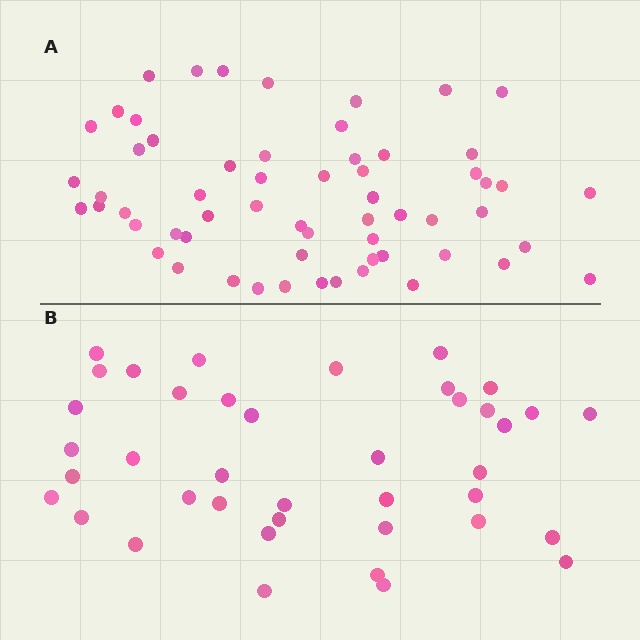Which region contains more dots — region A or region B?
Region A (the top region) has more dots.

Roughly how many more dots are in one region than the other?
Region A has approximately 20 more dots than region B.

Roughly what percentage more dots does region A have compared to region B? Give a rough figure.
About 50% more.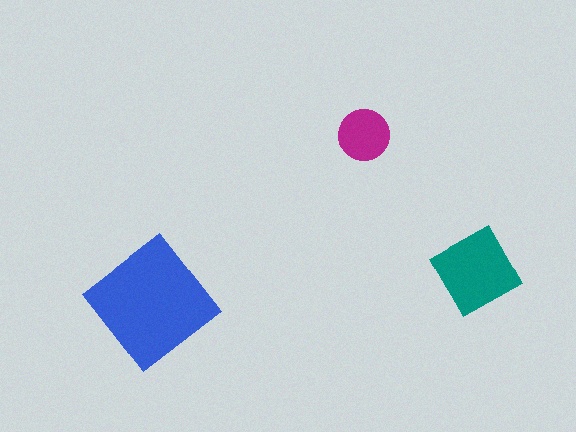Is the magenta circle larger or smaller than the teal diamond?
Smaller.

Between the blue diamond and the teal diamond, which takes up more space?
The blue diamond.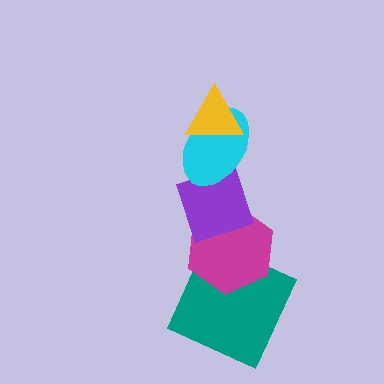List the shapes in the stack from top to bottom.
From top to bottom: the yellow triangle, the cyan ellipse, the purple diamond, the magenta hexagon, the teal square.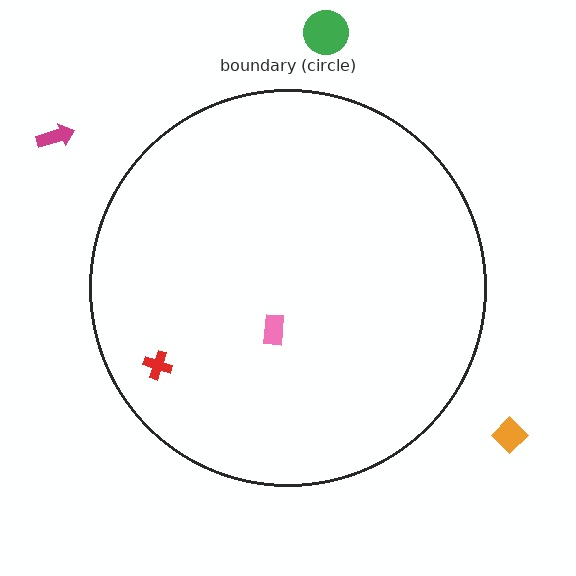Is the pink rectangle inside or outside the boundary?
Inside.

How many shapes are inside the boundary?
2 inside, 3 outside.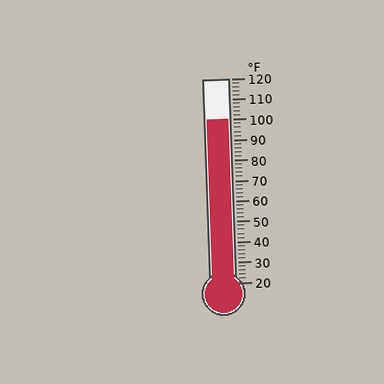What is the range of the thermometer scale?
The thermometer scale ranges from 20°F to 120°F.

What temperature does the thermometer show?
The thermometer shows approximately 100°F.